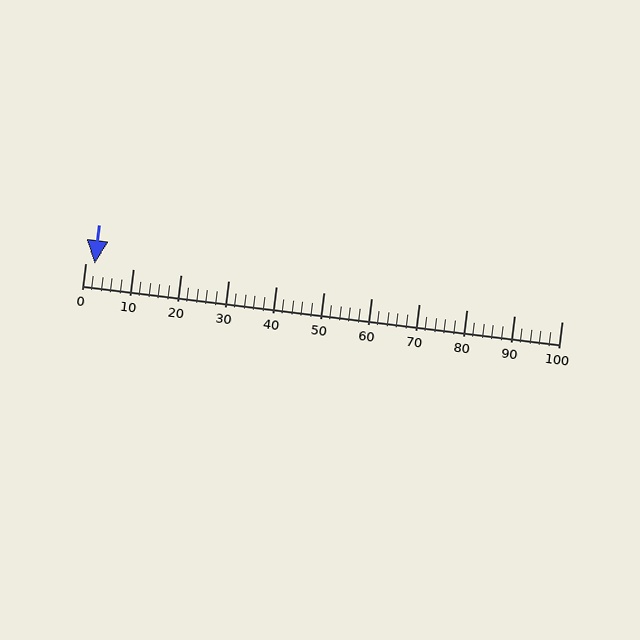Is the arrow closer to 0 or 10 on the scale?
The arrow is closer to 0.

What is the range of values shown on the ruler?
The ruler shows values from 0 to 100.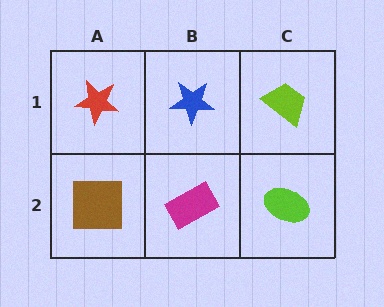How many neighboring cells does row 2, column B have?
3.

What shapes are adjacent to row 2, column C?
A lime trapezoid (row 1, column C), a magenta rectangle (row 2, column B).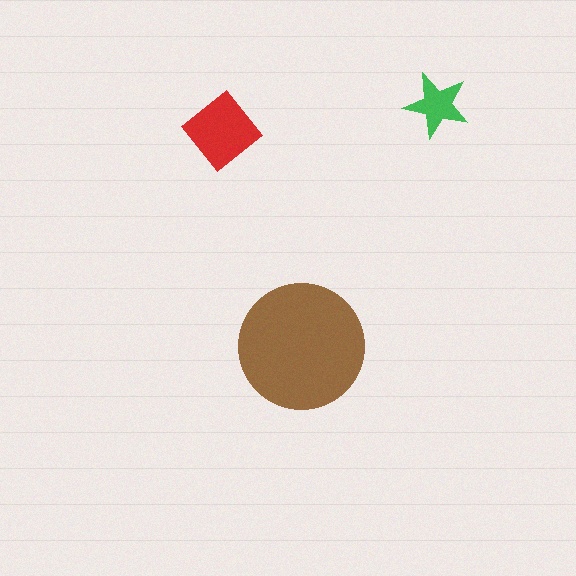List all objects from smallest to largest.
The green star, the red diamond, the brown circle.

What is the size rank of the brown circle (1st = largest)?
1st.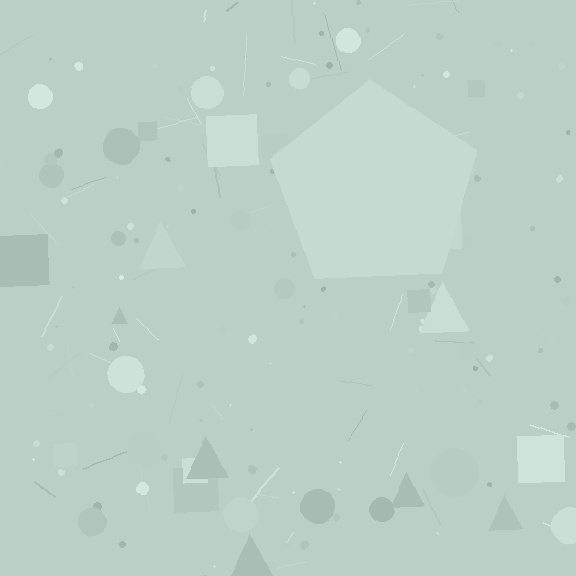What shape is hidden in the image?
A pentagon is hidden in the image.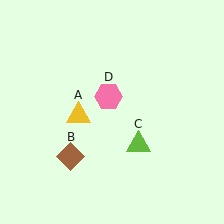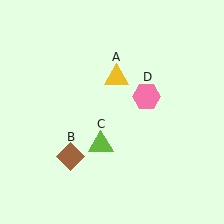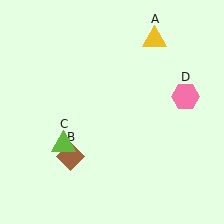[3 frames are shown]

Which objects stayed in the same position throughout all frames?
Brown diamond (object B) remained stationary.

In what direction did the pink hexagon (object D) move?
The pink hexagon (object D) moved right.